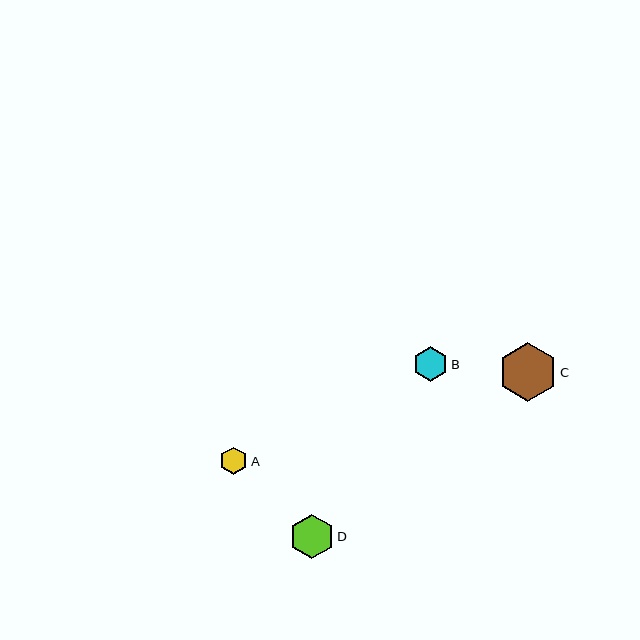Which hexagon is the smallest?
Hexagon A is the smallest with a size of approximately 28 pixels.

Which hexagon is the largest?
Hexagon C is the largest with a size of approximately 59 pixels.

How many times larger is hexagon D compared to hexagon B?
Hexagon D is approximately 1.2 times the size of hexagon B.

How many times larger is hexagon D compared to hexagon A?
Hexagon D is approximately 1.6 times the size of hexagon A.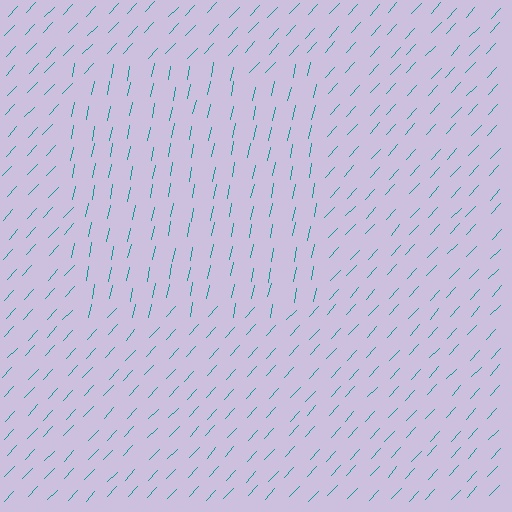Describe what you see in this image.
The image is filled with small teal line segments. A rectangle region in the image has lines oriented differently from the surrounding lines, creating a visible texture boundary.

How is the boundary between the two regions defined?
The boundary is defined purely by a change in line orientation (approximately 32 degrees difference). All lines are the same color and thickness.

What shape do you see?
I see a rectangle.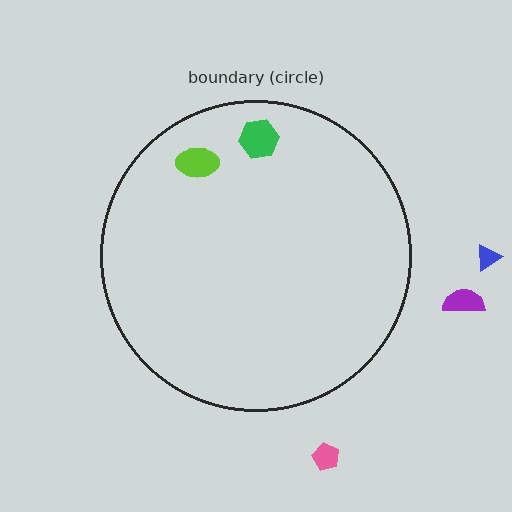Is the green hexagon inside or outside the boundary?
Inside.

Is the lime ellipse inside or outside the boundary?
Inside.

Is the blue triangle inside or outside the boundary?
Outside.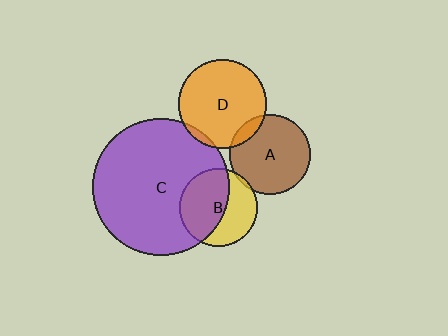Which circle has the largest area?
Circle C (purple).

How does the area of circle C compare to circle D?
Approximately 2.4 times.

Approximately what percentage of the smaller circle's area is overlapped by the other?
Approximately 5%.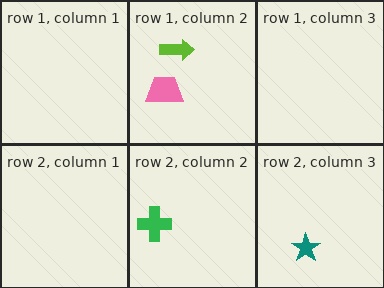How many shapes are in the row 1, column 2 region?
2.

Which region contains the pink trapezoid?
The row 1, column 2 region.